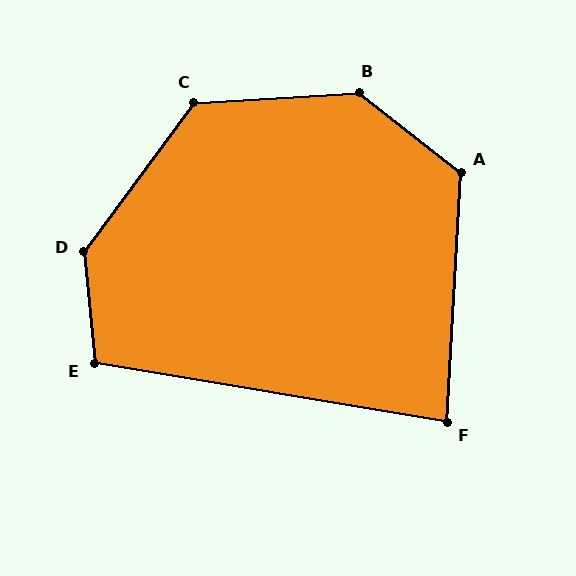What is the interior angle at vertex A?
Approximately 125 degrees (obtuse).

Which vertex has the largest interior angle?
B, at approximately 138 degrees.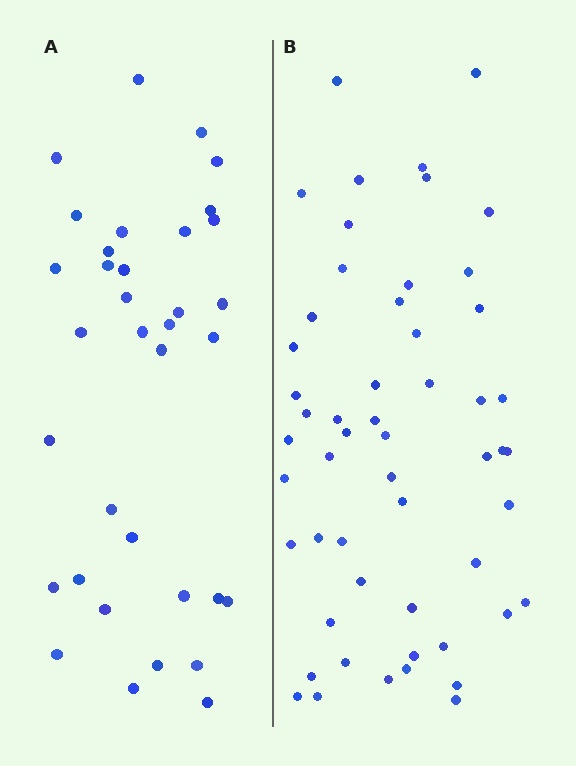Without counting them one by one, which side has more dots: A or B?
Region B (the right region) has more dots.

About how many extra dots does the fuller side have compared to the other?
Region B has approximately 20 more dots than region A.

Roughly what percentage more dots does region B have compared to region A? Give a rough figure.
About 55% more.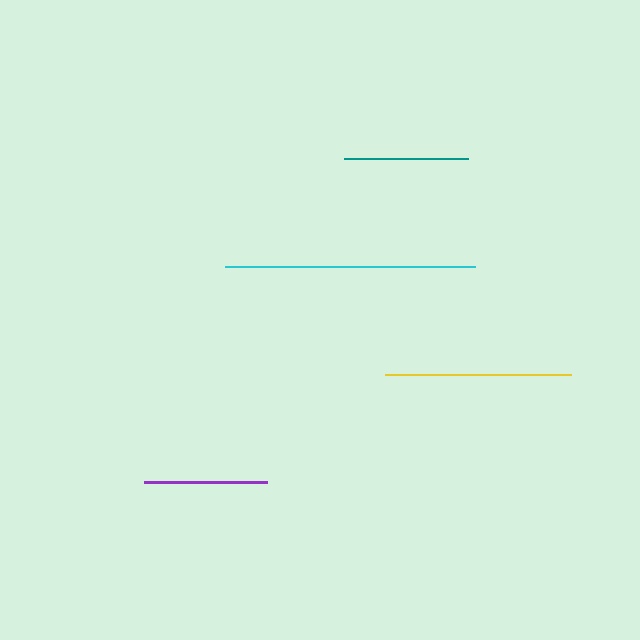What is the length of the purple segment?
The purple segment is approximately 123 pixels long.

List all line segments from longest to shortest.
From longest to shortest: cyan, yellow, teal, purple.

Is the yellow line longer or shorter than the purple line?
The yellow line is longer than the purple line.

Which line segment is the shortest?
The purple line is the shortest at approximately 123 pixels.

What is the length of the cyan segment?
The cyan segment is approximately 250 pixels long.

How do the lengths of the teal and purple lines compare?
The teal and purple lines are approximately the same length.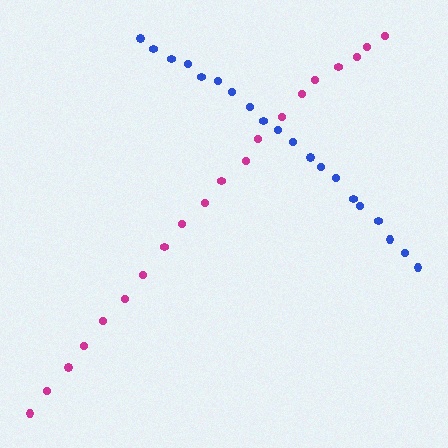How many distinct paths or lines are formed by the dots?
There are 2 distinct paths.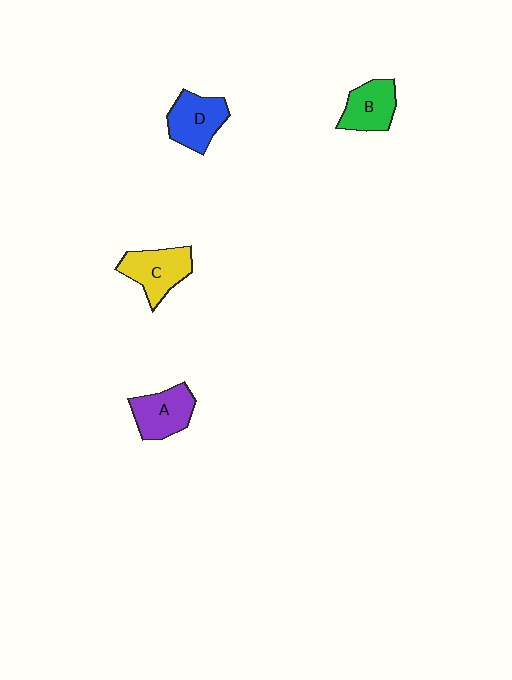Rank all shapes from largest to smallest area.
From largest to smallest: C (yellow), D (blue), A (purple), B (green).